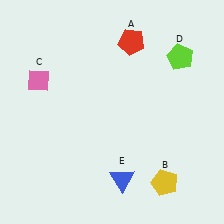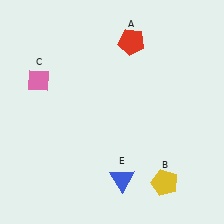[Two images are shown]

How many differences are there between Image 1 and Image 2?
There is 1 difference between the two images.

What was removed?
The lime pentagon (D) was removed in Image 2.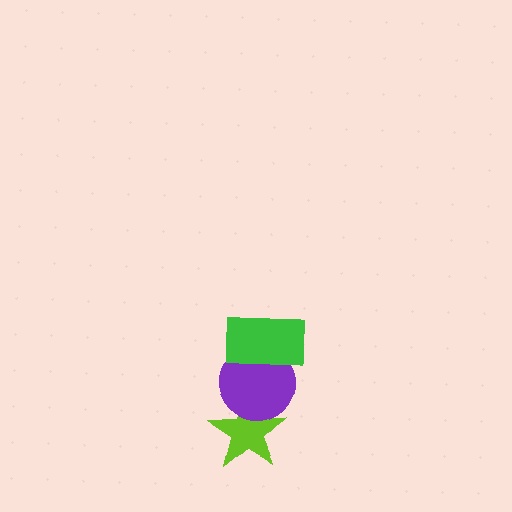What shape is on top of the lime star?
The purple circle is on top of the lime star.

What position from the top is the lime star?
The lime star is 3rd from the top.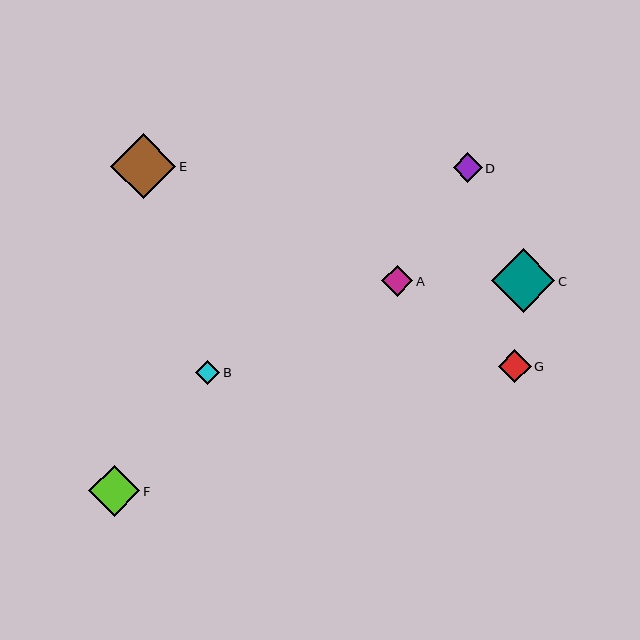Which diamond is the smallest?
Diamond B is the smallest with a size of approximately 24 pixels.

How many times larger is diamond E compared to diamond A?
Diamond E is approximately 2.1 times the size of diamond A.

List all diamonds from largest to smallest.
From largest to smallest: E, C, F, G, A, D, B.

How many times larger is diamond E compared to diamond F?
Diamond E is approximately 1.3 times the size of diamond F.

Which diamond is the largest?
Diamond E is the largest with a size of approximately 65 pixels.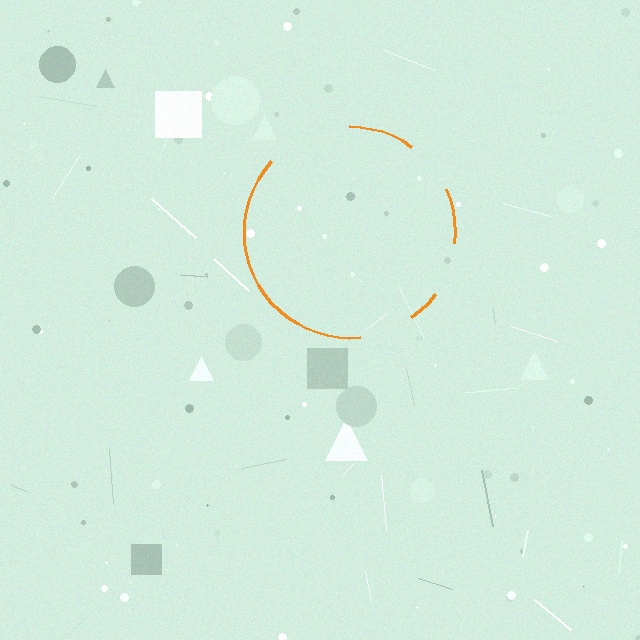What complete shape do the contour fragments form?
The contour fragments form a circle.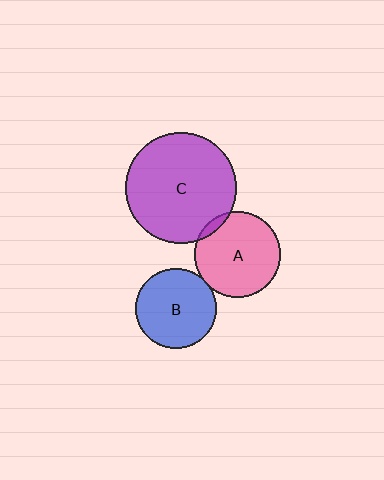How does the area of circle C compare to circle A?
Approximately 1.6 times.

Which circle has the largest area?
Circle C (purple).